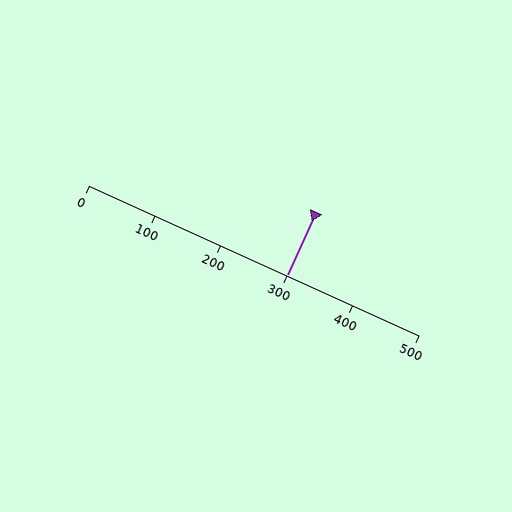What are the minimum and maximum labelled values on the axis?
The axis runs from 0 to 500.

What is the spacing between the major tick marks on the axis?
The major ticks are spaced 100 apart.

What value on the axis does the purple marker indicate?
The marker indicates approximately 300.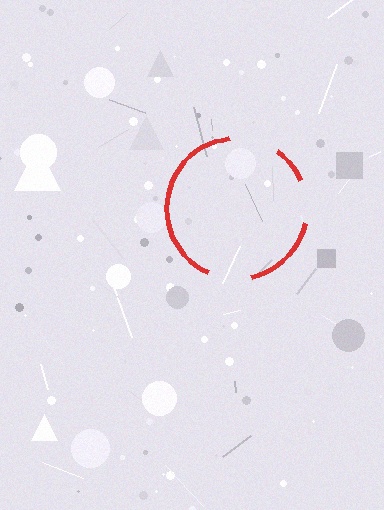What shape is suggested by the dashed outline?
The dashed outline suggests a circle.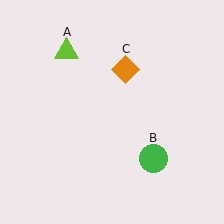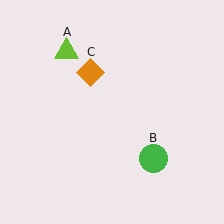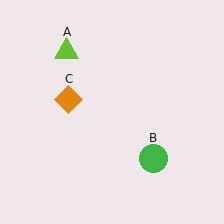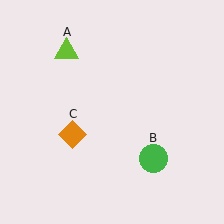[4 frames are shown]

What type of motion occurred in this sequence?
The orange diamond (object C) rotated counterclockwise around the center of the scene.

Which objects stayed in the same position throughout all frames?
Lime triangle (object A) and green circle (object B) remained stationary.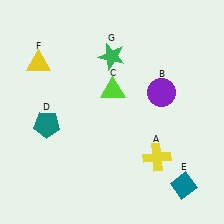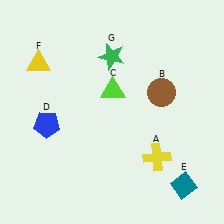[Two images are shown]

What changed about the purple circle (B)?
In Image 1, B is purple. In Image 2, it changed to brown.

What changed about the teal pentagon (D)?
In Image 1, D is teal. In Image 2, it changed to blue.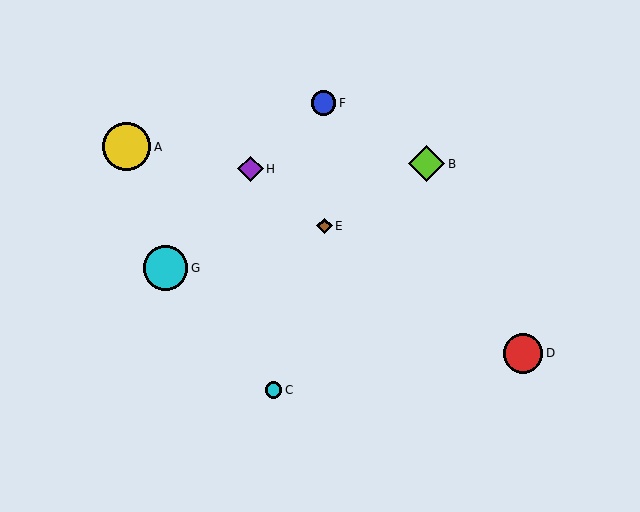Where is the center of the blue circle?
The center of the blue circle is at (323, 103).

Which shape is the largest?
The yellow circle (labeled A) is the largest.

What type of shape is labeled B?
Shape B is a lime diamond.